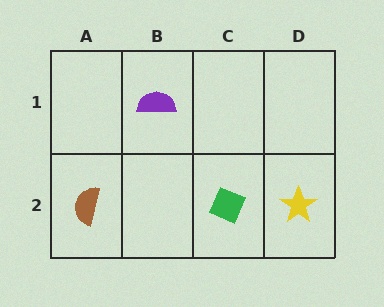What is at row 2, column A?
A brown semicircle.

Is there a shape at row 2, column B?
No, that cell is empty.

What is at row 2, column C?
A green diamond.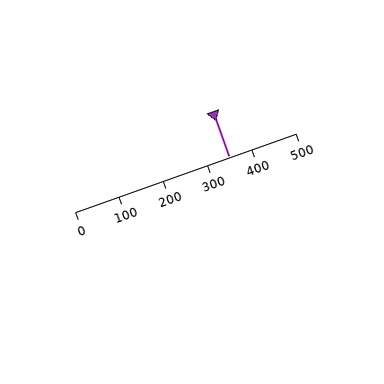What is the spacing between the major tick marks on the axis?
The major ticks are spaced 100 apart.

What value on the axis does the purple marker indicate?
The marker indicates approximately 350.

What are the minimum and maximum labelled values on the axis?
The axis runs from 0 to 500.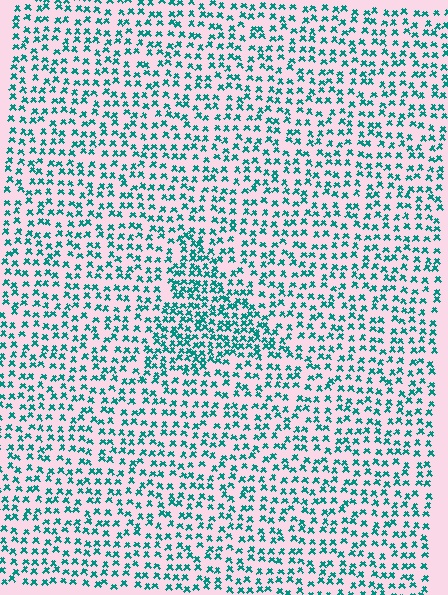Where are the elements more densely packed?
The elements are more densely packed inside the triangle boundary.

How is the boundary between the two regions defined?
The boundary is defined by a change in element density (approximately 1.7x ratio). All elements are the same color, size, and shape.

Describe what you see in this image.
The image contains small teal elements arranged at two different densities. A triangle-shaped region is visible where the elements are more densely packed than the surrounding area.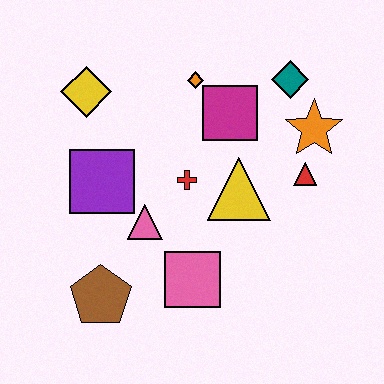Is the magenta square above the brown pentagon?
Yes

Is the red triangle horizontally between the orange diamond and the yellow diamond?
No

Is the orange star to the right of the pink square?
Yes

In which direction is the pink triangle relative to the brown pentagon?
The pink triangle is above the brown pentagon.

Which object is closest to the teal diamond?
The orange star is closest to the teal diamond.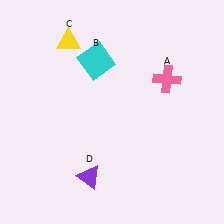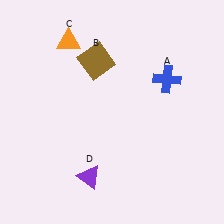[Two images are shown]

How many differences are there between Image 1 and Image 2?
There are 3 differences between the two images.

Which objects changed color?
A changed from pink to blue. B changed from cyan to brown. C changed from yellow to orange.